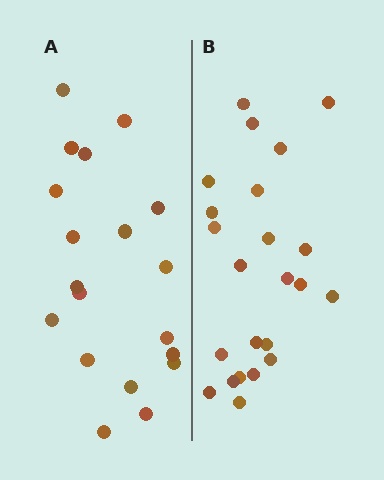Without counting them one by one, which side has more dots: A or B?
Region B (the right region) has more dots.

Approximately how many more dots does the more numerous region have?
Region B has about 4 more dots than region A.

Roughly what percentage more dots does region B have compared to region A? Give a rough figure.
About 20% more.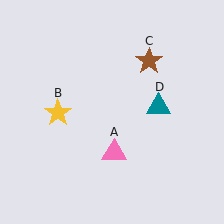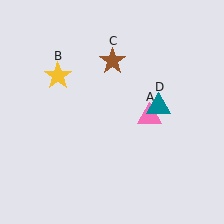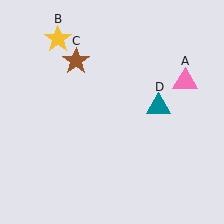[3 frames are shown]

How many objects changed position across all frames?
3 objects changed position: pink triangle (object A), yellow star (object B), brown star (object C).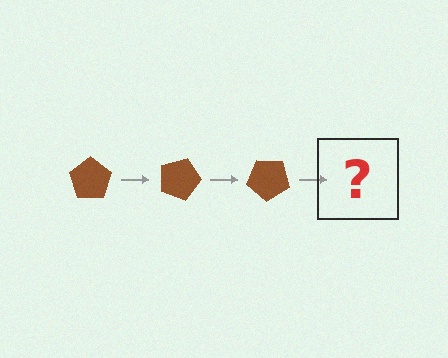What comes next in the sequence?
The next element should be a brown pentagon rotated 60 degrees.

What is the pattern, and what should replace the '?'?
The pattern is that the pentagon rotates 20 degrees each step. The '?' should be a brown pentagon rotated 60 degrees.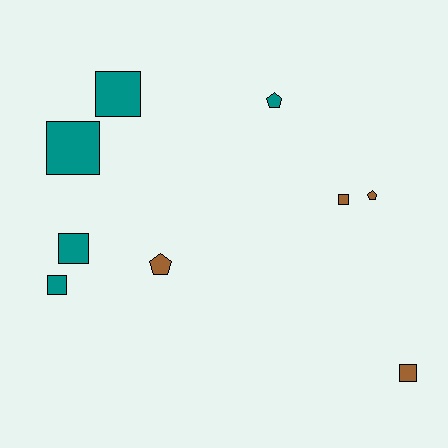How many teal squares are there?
There are 4 teal squares.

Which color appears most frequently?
Teal, with 5 objects.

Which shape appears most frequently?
Square, with 6 objects.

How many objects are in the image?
There are 9 objects.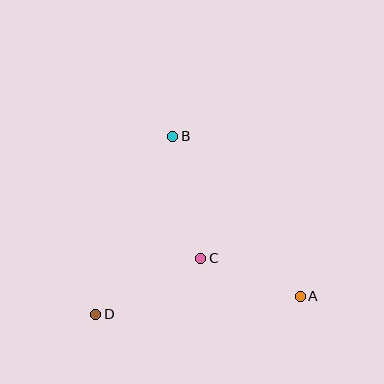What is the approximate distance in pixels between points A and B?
The distance between A and B is approximately 205 pixels.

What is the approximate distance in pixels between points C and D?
The distance between C and D is approximately 119 pixels.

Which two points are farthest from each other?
Points A and D are farthest from each other.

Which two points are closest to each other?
Points A and C are closest to each other.